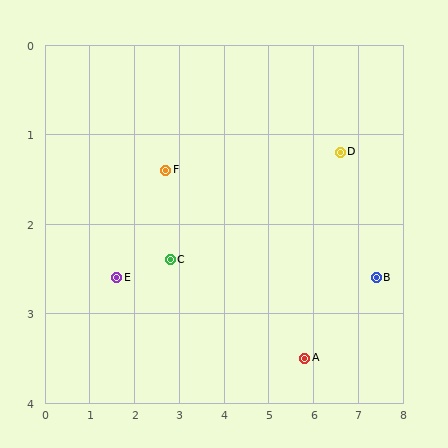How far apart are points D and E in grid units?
Points D and E are about 5.2 grid units apart.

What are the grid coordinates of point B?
Point B is at approximately (7.4, 2.6).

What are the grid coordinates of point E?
Point E is at approximately (1.6, 2.6).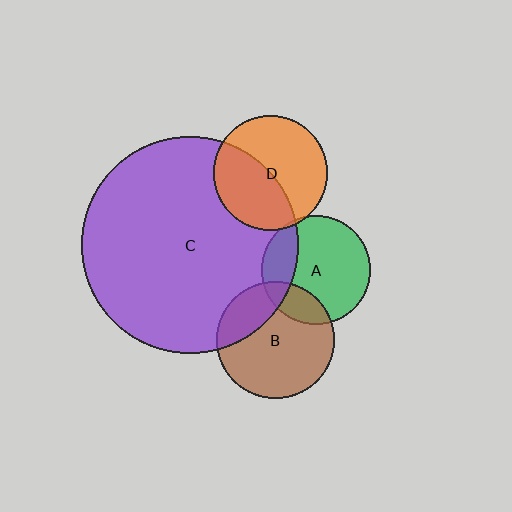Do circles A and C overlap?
Yes.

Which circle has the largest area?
Circle C (purple).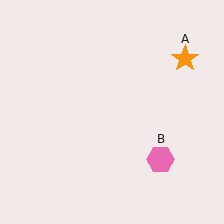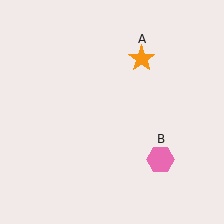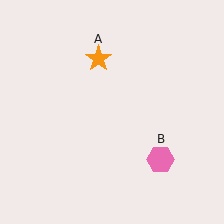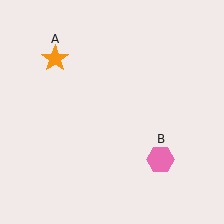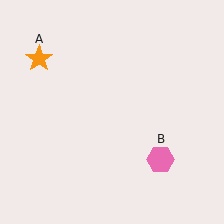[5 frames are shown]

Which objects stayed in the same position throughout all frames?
Pink hexagon (object B) remained stationary.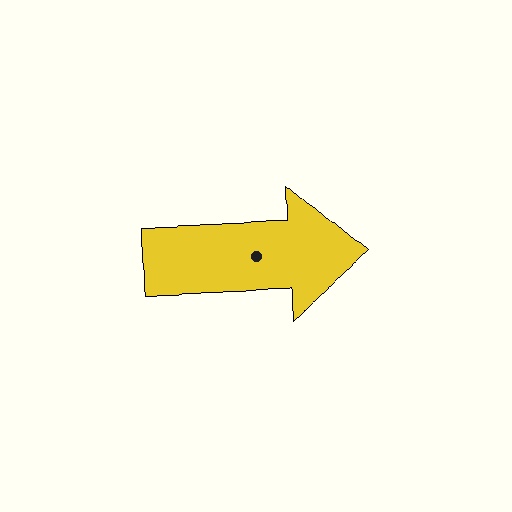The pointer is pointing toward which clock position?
Roughly 3 o'clock.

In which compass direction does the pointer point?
East.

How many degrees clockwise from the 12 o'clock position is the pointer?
Approximately 89 degrees.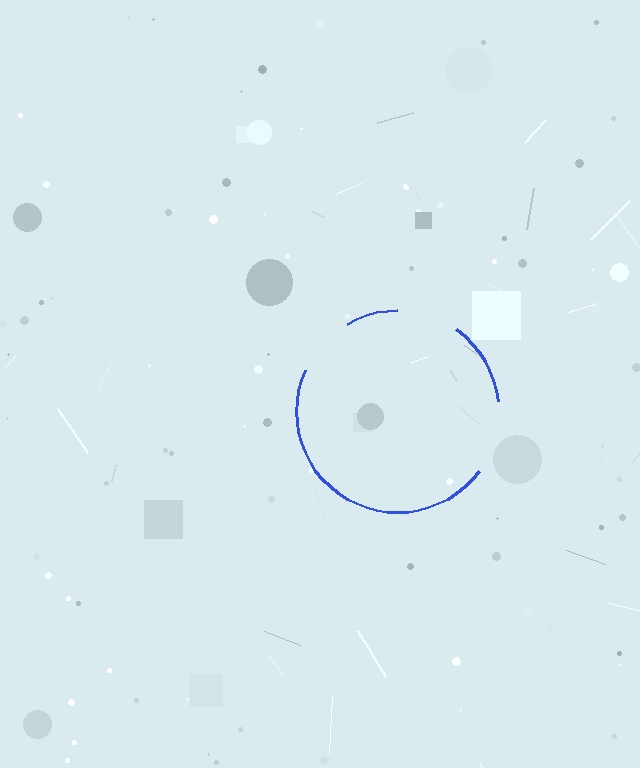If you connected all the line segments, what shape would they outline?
They would outline a circle.